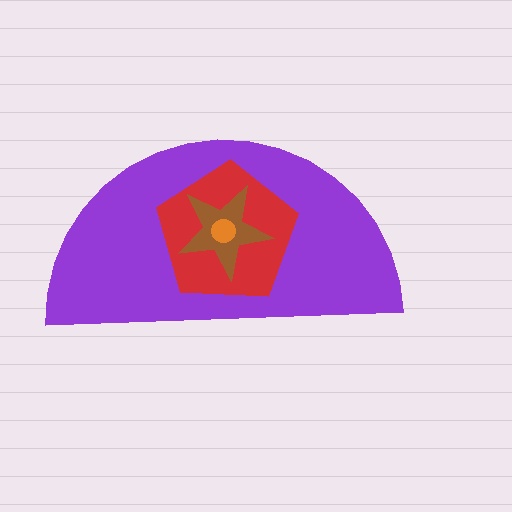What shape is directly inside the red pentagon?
The brown star.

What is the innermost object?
The orange circle.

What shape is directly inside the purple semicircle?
The red pentagon.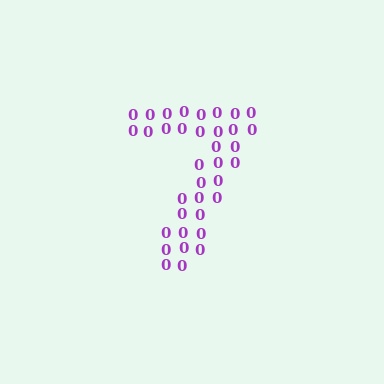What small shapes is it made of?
It is made of small digit 0's.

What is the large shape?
The large shape is the digit 7.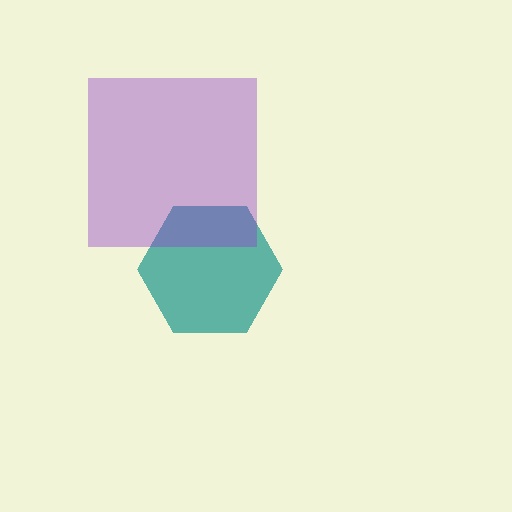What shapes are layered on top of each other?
The layered shapes are: a teal hexagon, a purple square.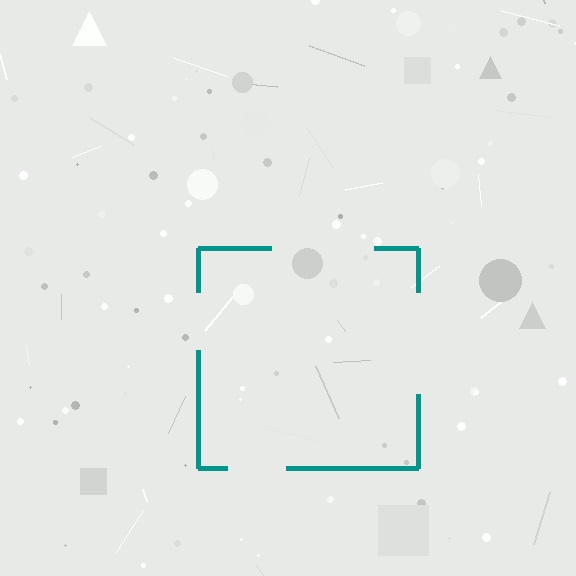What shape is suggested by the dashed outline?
The dashed outline suggests a square.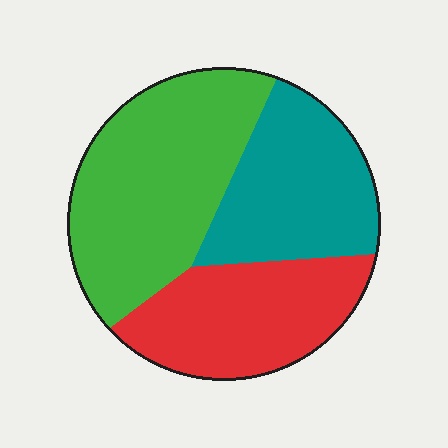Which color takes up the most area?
Green, at roughly 40%.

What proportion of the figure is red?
Red takes up about one third (1/3) of the figure.